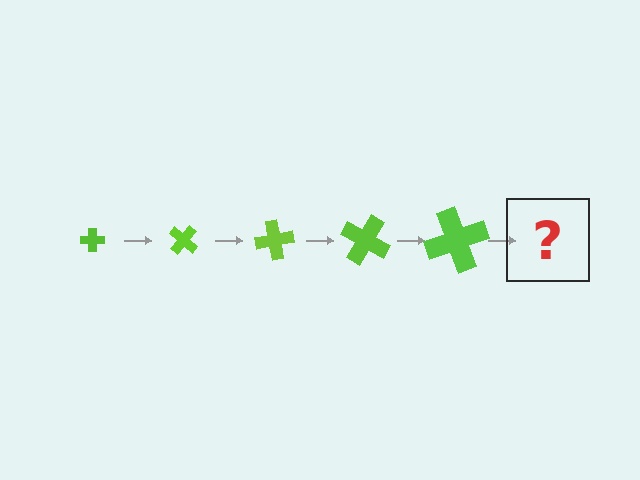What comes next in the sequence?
The next element should be a cross, larger than the previous one and rotated 200 degrees from the start.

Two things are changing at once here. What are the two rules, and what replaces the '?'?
The two rules are that the cross grows larger each step and it rotates 40 degrees each step. The '?' should be a cross, larger than the previous one and rotated 200 degrees from the start.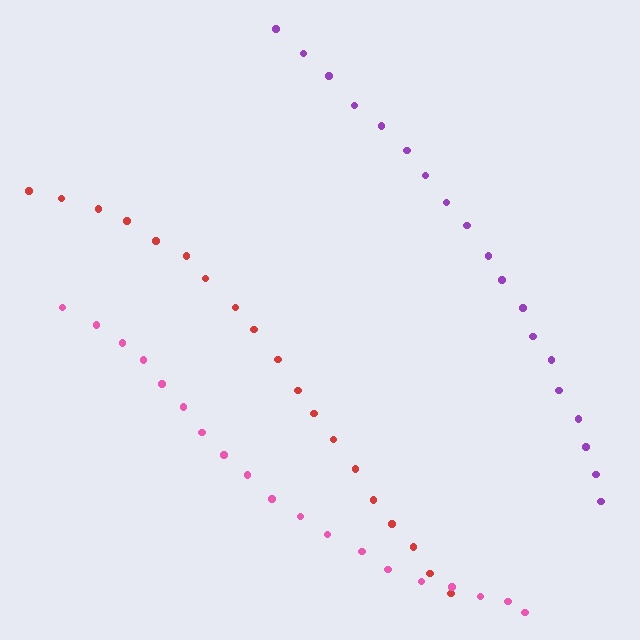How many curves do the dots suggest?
There are 3 distinct paths.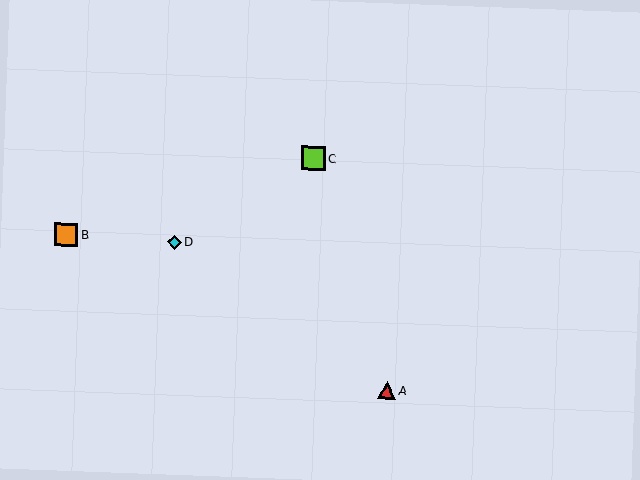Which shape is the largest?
The lime square (labeled C) is the largest.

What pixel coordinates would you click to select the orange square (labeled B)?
Click at (66, 235) to select the orange square B.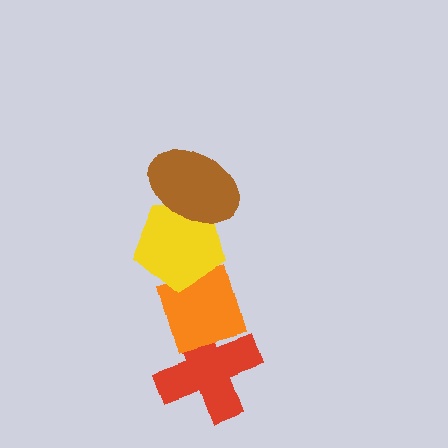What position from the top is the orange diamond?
The orange diamond is 3rd from the top.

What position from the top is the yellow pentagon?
The yellow pentagon is 2nd from the top.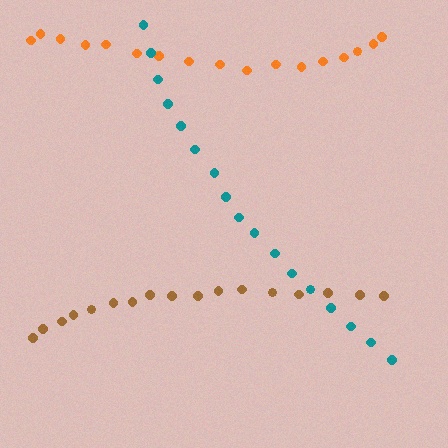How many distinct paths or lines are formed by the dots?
There are 3 distinct paths.